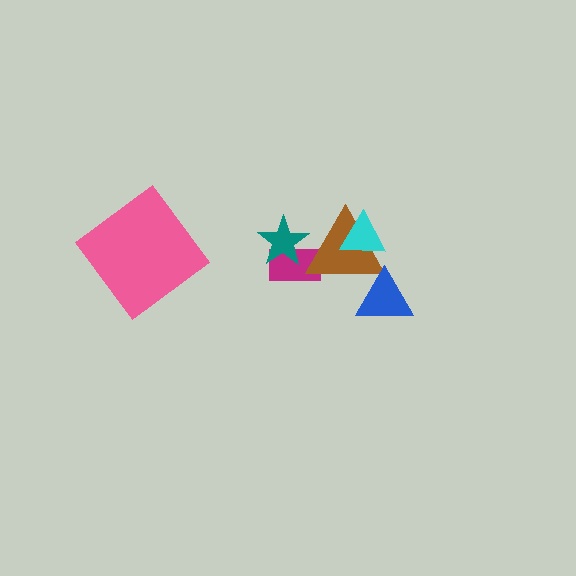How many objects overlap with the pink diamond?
0 objects overlap with the pink diamond.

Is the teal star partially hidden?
Yes, it is partially covered by another shape.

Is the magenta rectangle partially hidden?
Yes, it is partially covered by another shape.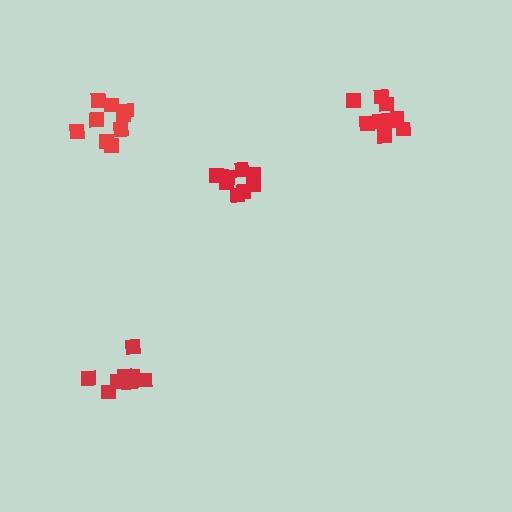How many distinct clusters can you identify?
There are 4 distinct clusters.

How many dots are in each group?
Group 1: 9 dots, Group 2: 9 dots, Group 3: 9 dots, Group 4: 10 dots (37 total).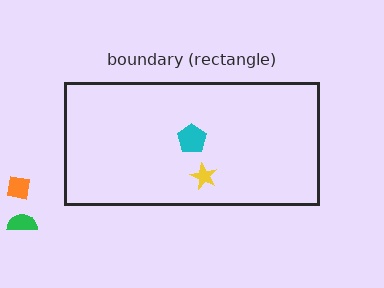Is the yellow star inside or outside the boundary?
Inside.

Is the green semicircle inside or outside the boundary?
Outside.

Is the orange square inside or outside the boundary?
Outside.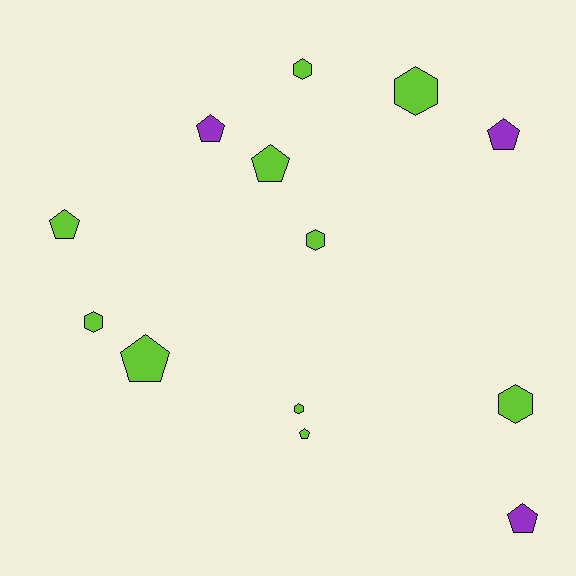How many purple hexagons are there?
There are no purple hexagons.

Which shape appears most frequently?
Pentagon, with 7 objects.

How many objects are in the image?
There are 13 objects.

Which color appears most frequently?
Lime, with 10 objects.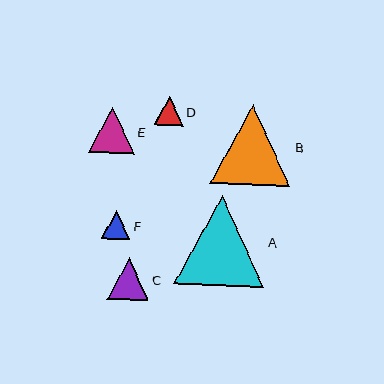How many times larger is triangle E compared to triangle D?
Triangle E is approximately 1.6 times the size of triangle D.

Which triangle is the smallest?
Triangle F is the smallest with a size of approximately 28 pixels.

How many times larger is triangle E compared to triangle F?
Triangle E is approximately 1.6 times the size of triangle F.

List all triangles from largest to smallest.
From largest to smallest: A, B, E, C, D, F.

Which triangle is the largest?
Triangle A is the largest with a size of approximately 90 pixels.